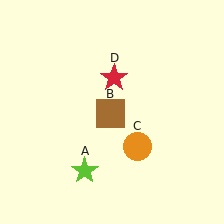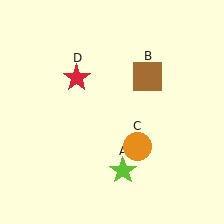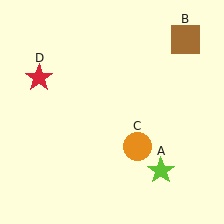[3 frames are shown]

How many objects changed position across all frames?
3 objects changed position: lime star (object A), brown square (object B), red star (object D).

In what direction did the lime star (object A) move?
The lime star (object A) moved right.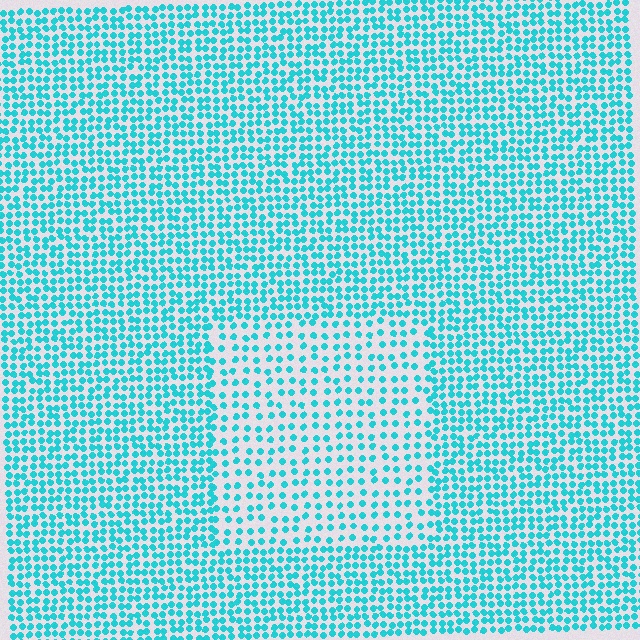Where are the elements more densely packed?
The elements are more densely packed outside the rectangle boundary.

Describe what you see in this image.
The image contains small cyan elements arranged at two different densities. A rectangle-shaped region is visible where the elements are less densely packed than the surrounding area.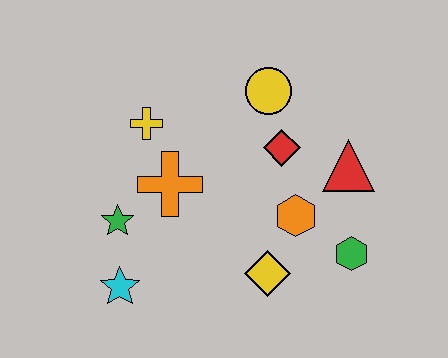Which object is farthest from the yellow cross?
The green hexagon is farthest from the yellow cross.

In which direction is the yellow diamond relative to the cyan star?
The yellow diamond is to the right of the cyan star.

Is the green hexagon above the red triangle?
No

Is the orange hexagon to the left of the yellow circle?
No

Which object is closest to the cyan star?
The green star is closest to the cyan star.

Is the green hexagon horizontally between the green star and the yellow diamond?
No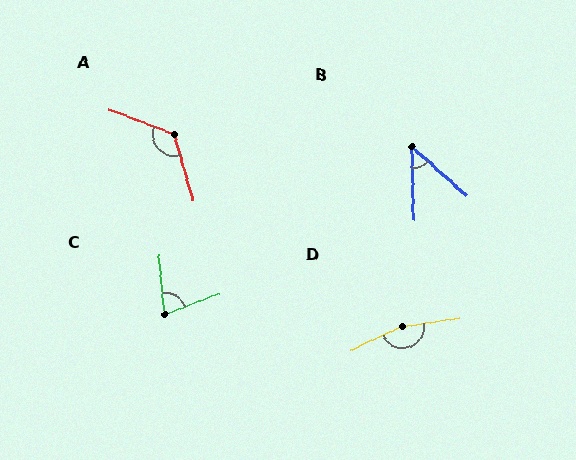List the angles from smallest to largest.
B (47°), C (74°), A (127°), D (163°).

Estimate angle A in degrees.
Approximately 127 degrees.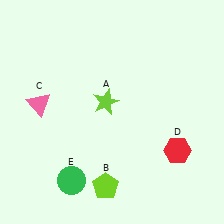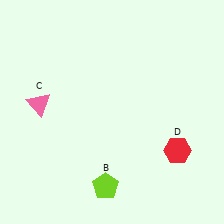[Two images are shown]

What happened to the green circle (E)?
The green circle (E) was removed in Image 2. It was in the bottom-left area of Image 1.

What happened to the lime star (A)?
The lime star (A) was removed in Image 2. It was in the top-left area of Image 1.